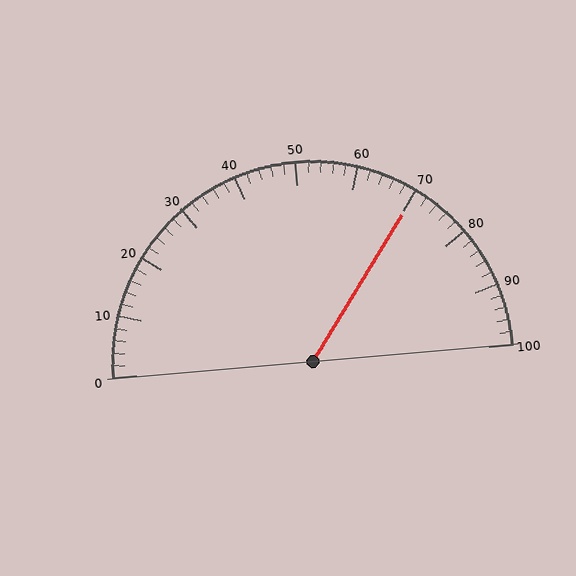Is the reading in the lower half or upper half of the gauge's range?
The reading is in the upper half of the range (0 to 100).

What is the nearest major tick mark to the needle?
The nearest major tick mark is 70.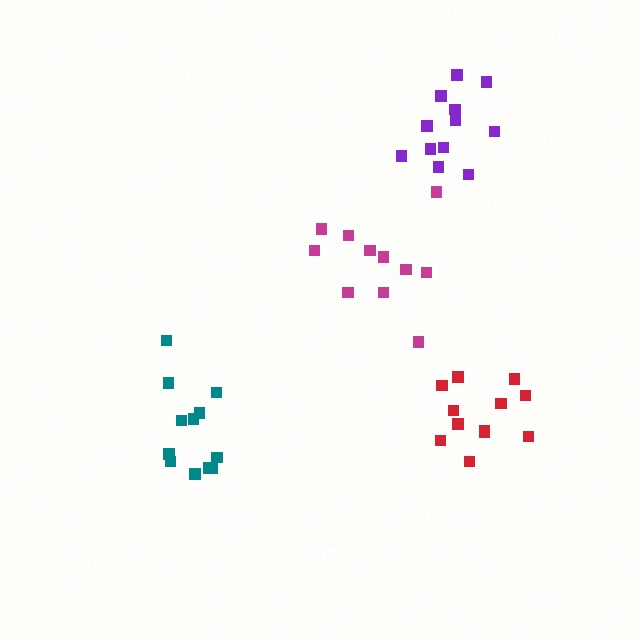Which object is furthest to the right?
The red cluster is rightmost.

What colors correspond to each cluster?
The clusters are colored: red, purple, magenta, teal.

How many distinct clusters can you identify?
There are 4 distinct clusters.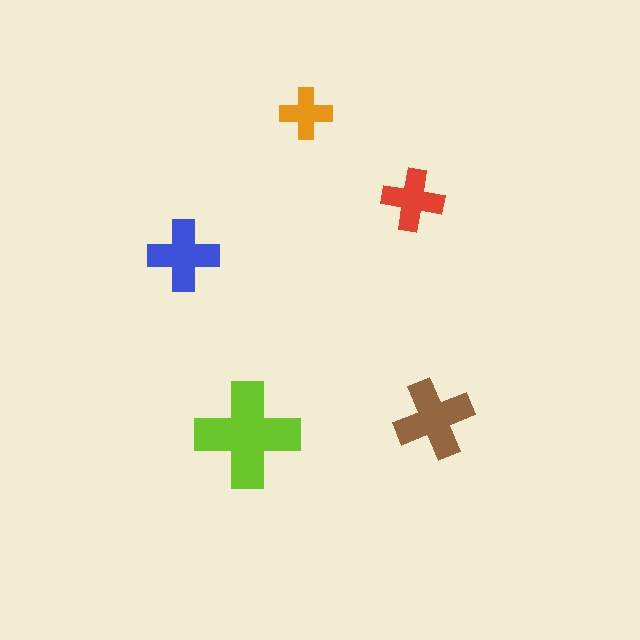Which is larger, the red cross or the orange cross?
The red one.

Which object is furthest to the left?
The blue cross is leftmost.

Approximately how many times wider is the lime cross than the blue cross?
About 1.5 times wider.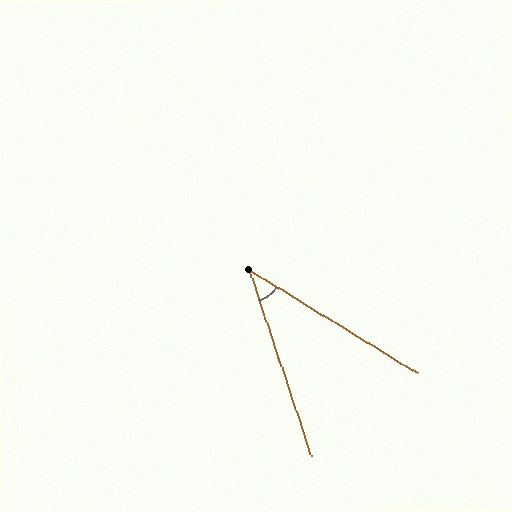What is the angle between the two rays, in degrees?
Approximately 40 degrees.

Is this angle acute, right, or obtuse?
It is acute.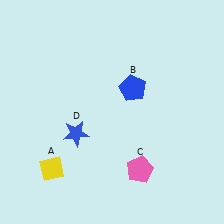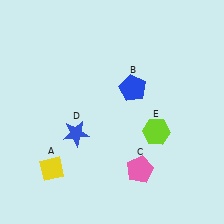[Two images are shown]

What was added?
A lime hexagon (E) was added in Image 2.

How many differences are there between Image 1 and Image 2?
There is 1 difference between the two images.